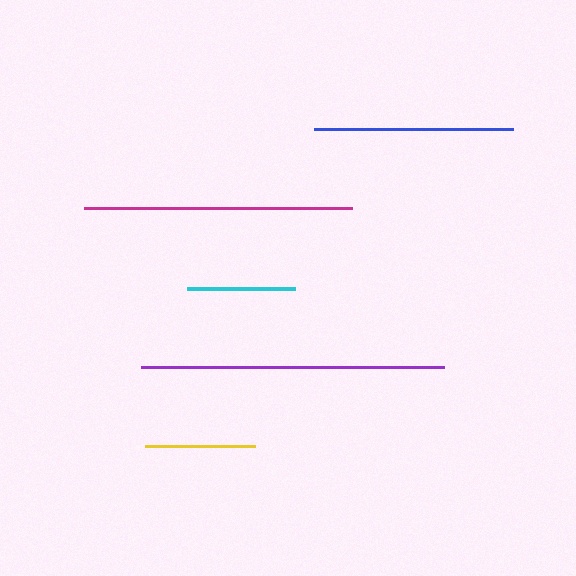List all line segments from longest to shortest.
From longest to shortest: purple, magenta, blue, yellow, cyan.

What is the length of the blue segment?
The blue segment is approximately 199 pixels long.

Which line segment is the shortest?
The cyan line is the shortest at approximately 108 pixels.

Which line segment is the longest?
The purple line is the longest at approximately 303 pixels.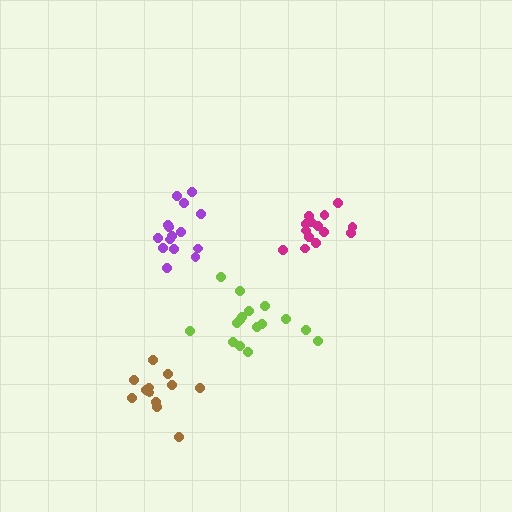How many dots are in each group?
Group 1: 14 dots, Group 2: 12 dots, Group 3: 16 dots, Group 4: 15 dots (57 total).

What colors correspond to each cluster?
The clusters are colored: magenta, brown, lime, purple.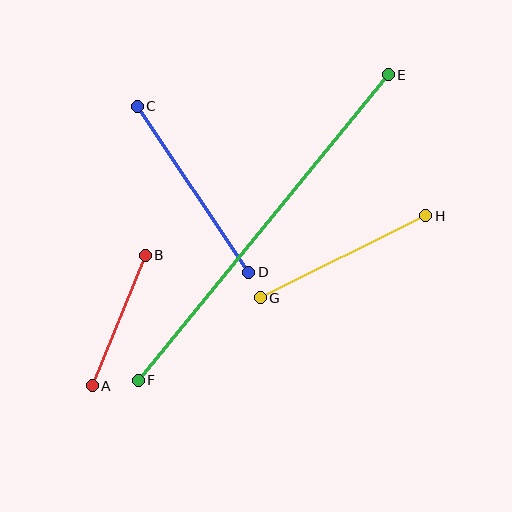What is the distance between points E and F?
The distance is approximately 395 pixels.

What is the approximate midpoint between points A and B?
The midpoint is at approximately (119, 321) pixels.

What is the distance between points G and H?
The distance is approximately 185 pixels.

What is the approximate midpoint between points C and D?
The midpoint is at approximately (193, 189) pixels.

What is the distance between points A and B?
The distance is approximately 141 pixels.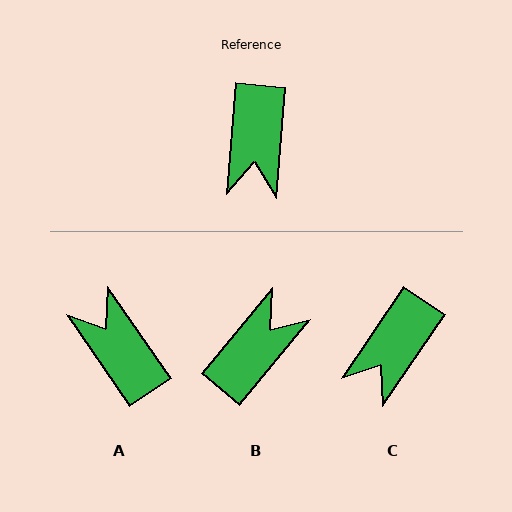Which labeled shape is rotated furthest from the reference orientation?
B, about 145 degrees away.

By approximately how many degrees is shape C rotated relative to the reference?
Approximately 29 degrees clockwise.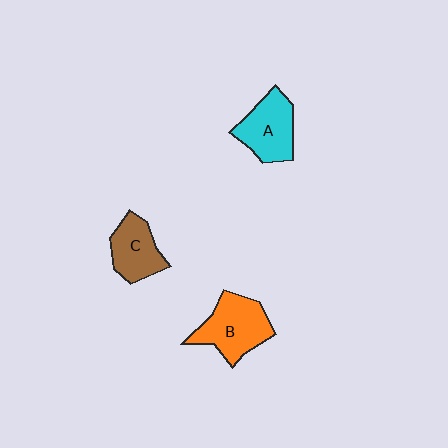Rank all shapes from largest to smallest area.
From largest to smallest: B (orange), A (cyan), C (brown).